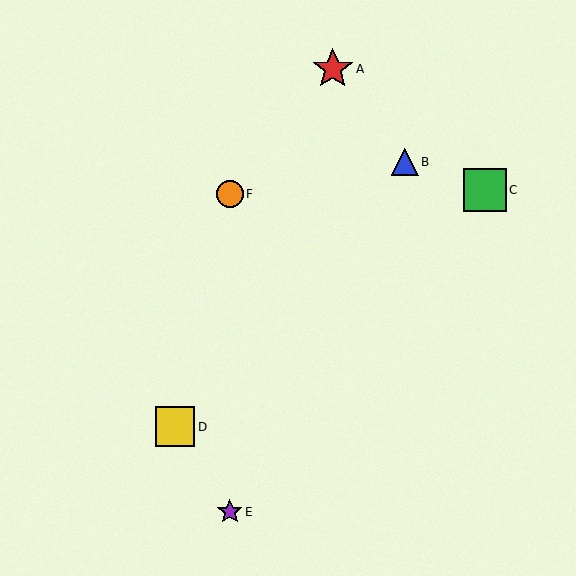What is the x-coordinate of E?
Object E is at x≈230.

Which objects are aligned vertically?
Objects E, F are aligned vertically.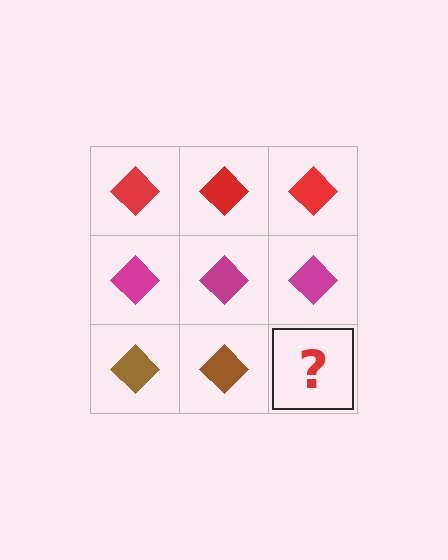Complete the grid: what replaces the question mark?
The question mark should be replaced with a brown diamond.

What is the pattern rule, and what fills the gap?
The rule is that each row has a consistent color. The gap should be filled with a brown diamond.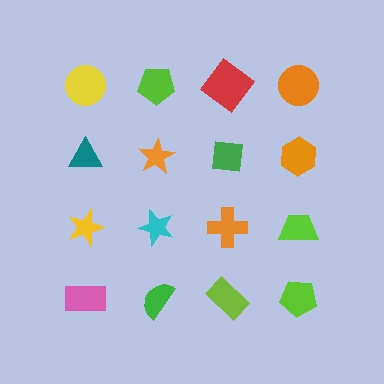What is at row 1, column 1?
A yellow circle.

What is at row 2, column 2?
An orange star.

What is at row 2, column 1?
A teal triangle.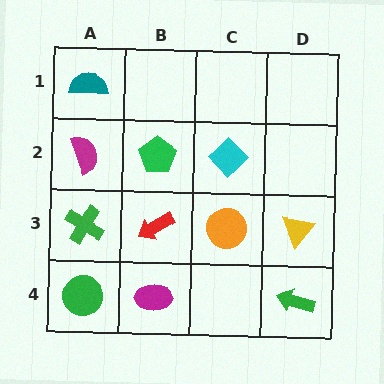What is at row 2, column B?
A green pentagon.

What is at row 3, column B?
A red arrow.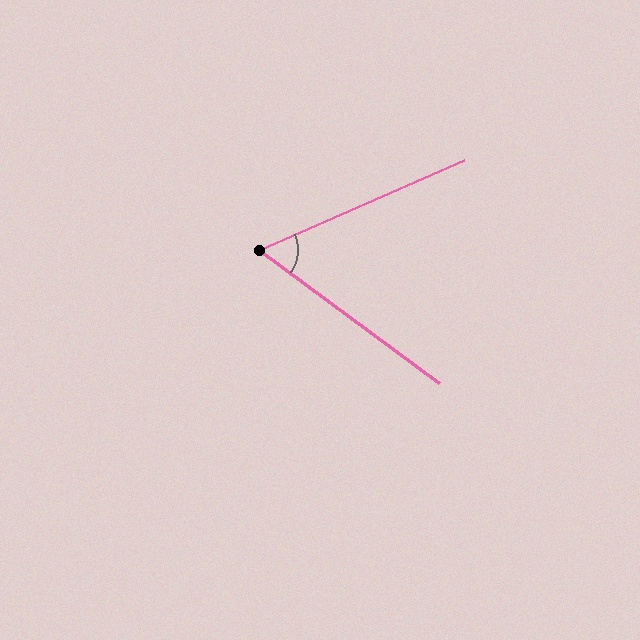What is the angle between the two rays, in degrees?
Approximately 60 degrees.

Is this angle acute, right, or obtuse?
It is acute.